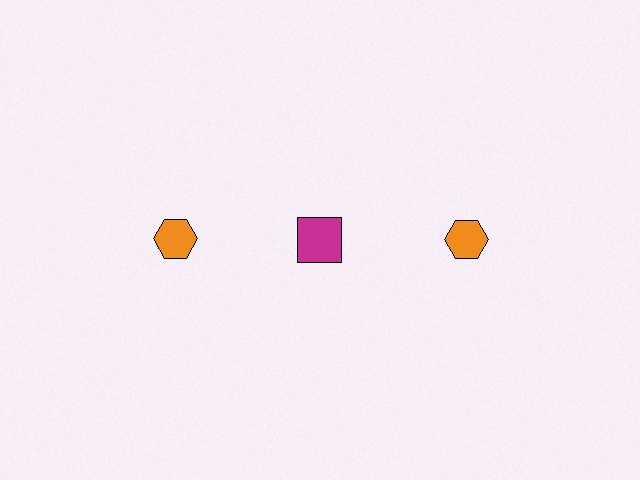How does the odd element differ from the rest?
It differs in both color (magenta instead of orange) and shape (square instead of hexagon).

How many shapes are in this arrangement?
There are 3 shapes arranged in a grid pattern.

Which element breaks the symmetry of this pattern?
The magenta square in the top row, second from left column breaks the symmetry. All other shapes are orange hexagons.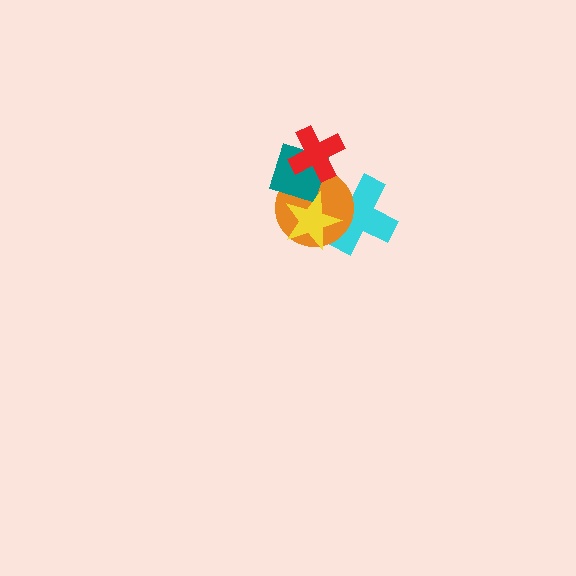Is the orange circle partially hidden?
Yes, it is partially covered by another shape.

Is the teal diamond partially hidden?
Yes, it is partially covered by another shape.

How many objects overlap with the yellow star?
3 objects overlap with the yellow star.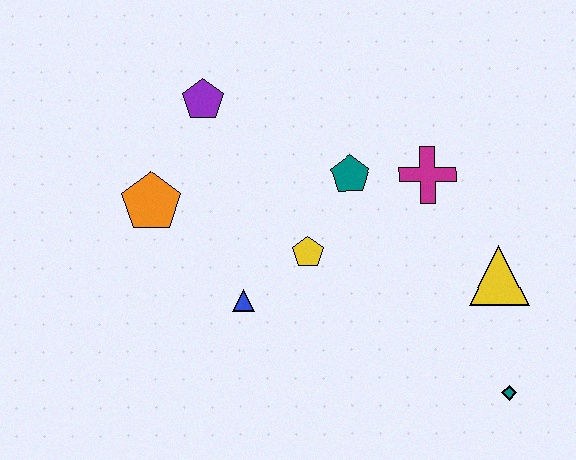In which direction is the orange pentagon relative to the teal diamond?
The orange pentagon is to the left of the teal diamond.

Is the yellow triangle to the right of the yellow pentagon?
Yes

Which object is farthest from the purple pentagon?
The teal diamond is farthest from the purple pentagon.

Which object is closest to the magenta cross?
The teal pentagon is closest to the magenta cross.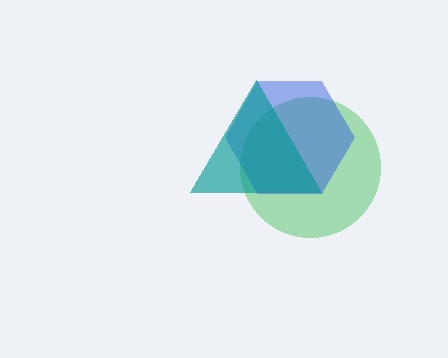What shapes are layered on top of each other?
The layered shapes are: a green circle, a blue hexagon, a teal triangle.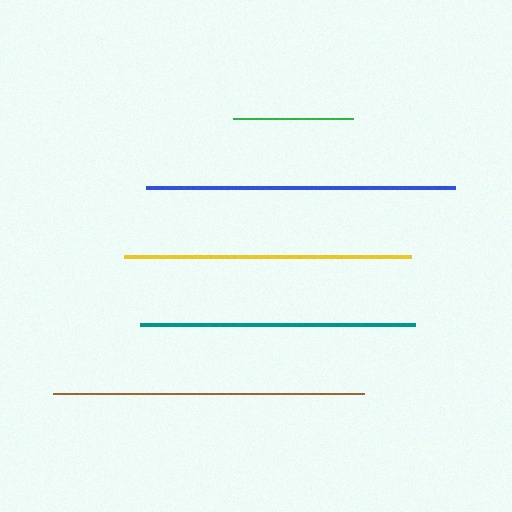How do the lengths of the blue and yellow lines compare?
The blue and yellow lines are approximately the same length.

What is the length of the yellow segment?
The yellow segment is approximately 287 pixels long.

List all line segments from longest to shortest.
From longest to shortest: brown, blue, yellow, teal, green.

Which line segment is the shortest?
The green line is the shortest at approximately 121 pixels.